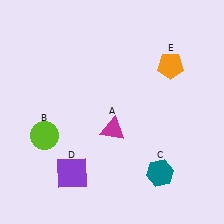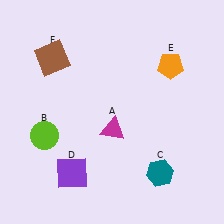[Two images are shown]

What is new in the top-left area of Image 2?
A brown square (F) was added in the top-left area of Image 2.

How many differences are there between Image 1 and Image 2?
There is 1 difference between the two images.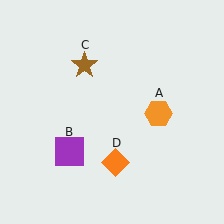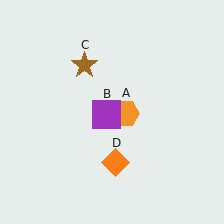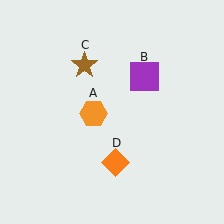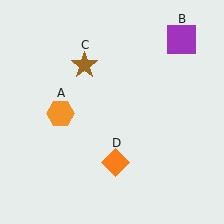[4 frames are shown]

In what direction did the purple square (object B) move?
The purple square (object B) moved up and to the right.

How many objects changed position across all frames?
2 objects changed position: orange hexagon (object A), purple square (object B).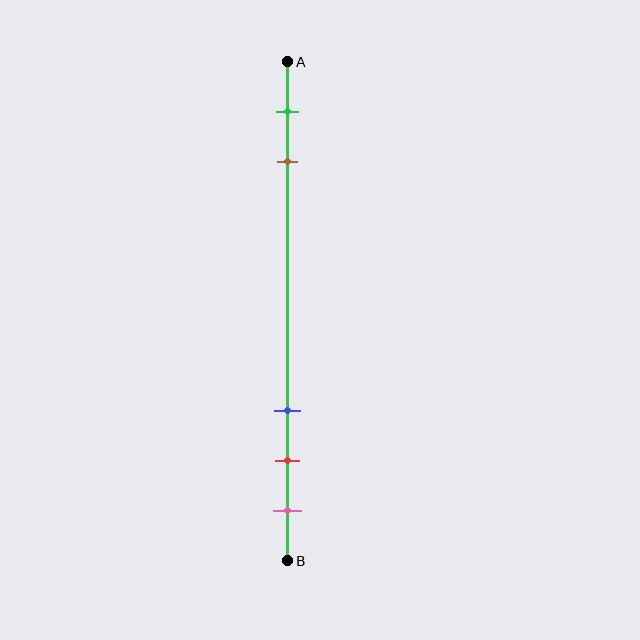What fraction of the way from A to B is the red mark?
The red mark is approximately 80% (0.8) of the way from A to B.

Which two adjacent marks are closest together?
The red and pink marks are the closest adjacent pair.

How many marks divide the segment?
There are 5 marks dividing the segment.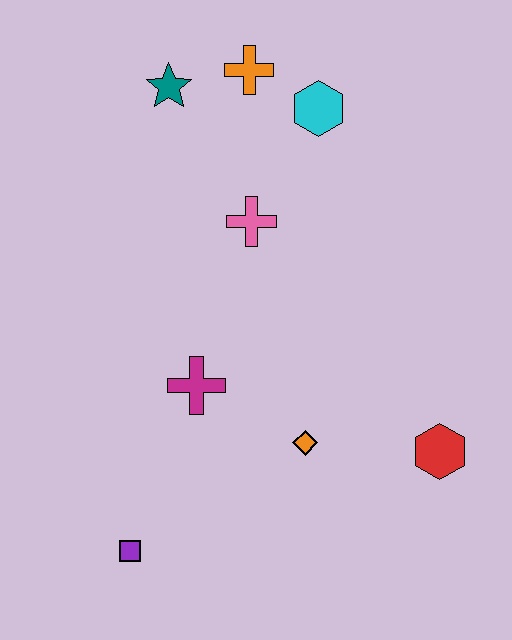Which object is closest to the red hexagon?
The orange diamond is closest to the red hexagon.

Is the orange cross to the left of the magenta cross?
No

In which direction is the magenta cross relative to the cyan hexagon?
The magenta cross is below the cyan hexagon.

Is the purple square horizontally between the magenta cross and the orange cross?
No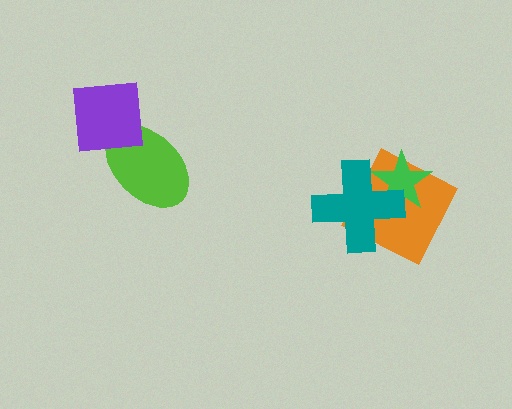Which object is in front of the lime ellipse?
The purple square is in front of the lime ellipse.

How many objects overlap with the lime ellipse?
1 object overlaps with the lime ellipse.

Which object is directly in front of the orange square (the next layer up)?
The green star is directly in front of the orange square.